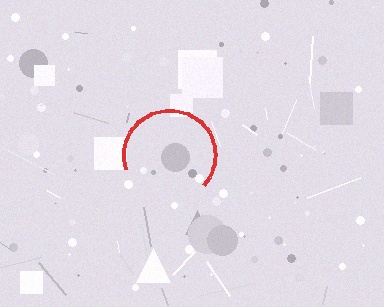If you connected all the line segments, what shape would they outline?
They would outline a circle.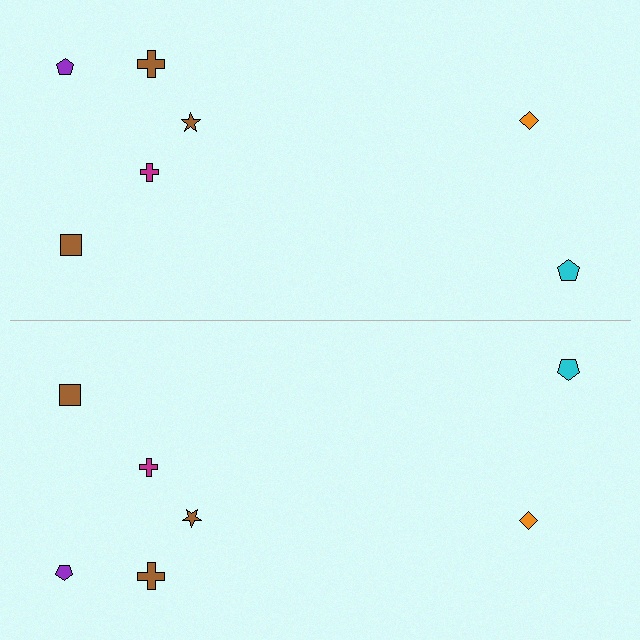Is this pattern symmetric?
Yes, this pattern has bilateral (reflection) symmetry.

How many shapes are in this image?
There are 14 shapes in this image.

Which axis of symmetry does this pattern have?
The pattern has a horizontal axis of symmetry running through the center of the image.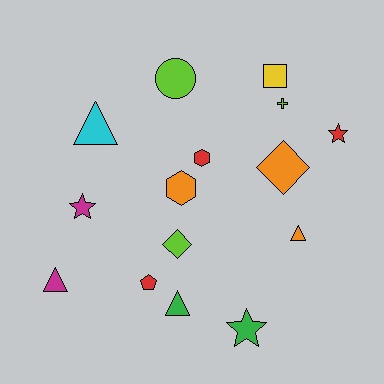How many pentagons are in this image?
There is 1 pentagon.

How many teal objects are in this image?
There are no teal objects.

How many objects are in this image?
There are 15 objects.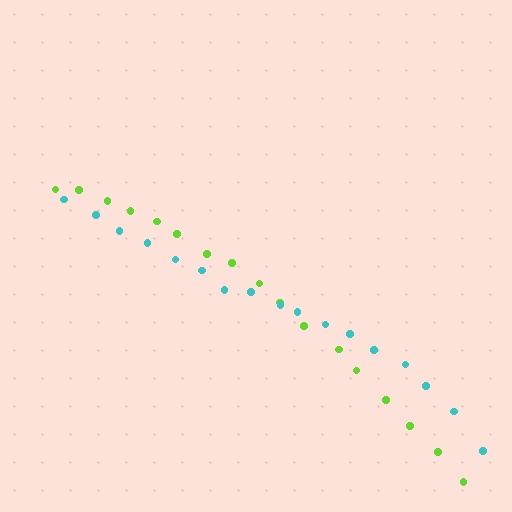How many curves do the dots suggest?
There are 2 distinct paths.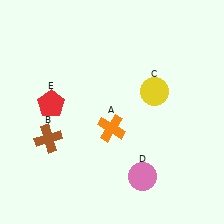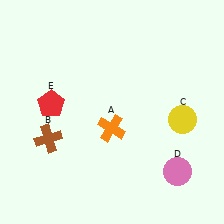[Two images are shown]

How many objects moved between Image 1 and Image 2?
2 objects moved between the two images.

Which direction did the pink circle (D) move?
The pink circle (D) moved right.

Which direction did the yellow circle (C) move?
The yellow circle (C) moved right.